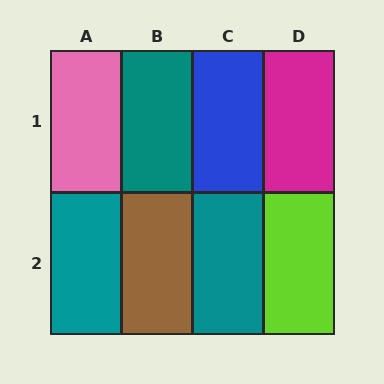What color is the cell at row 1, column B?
Teal.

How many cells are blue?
1 cell is blue.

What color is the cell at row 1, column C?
Blue.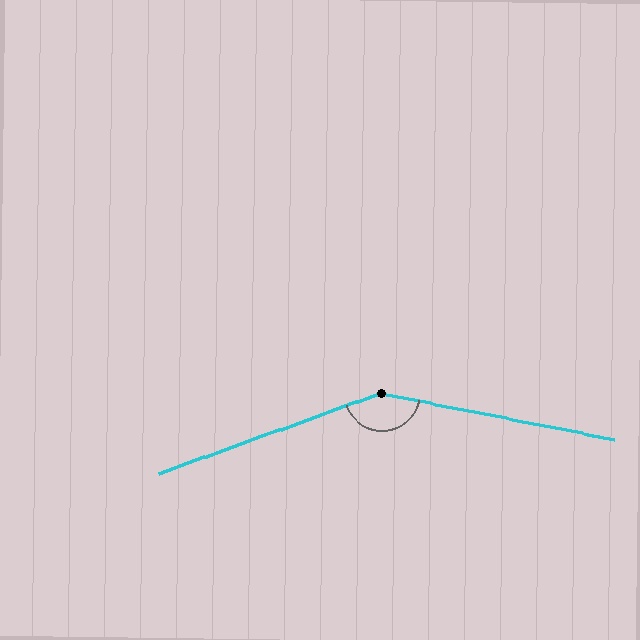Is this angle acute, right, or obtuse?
It is obtuse.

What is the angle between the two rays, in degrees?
Approximately 149 degrees.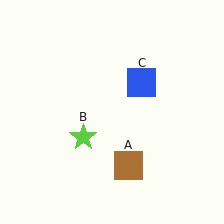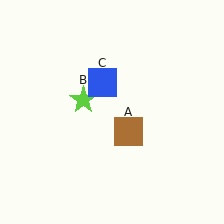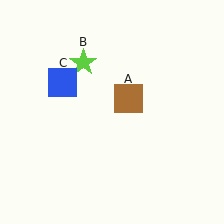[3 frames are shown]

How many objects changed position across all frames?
3 objects changed position: brown square (object A), lime star (object B), blue square (object C).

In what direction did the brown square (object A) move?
The brown square (object A) moved up.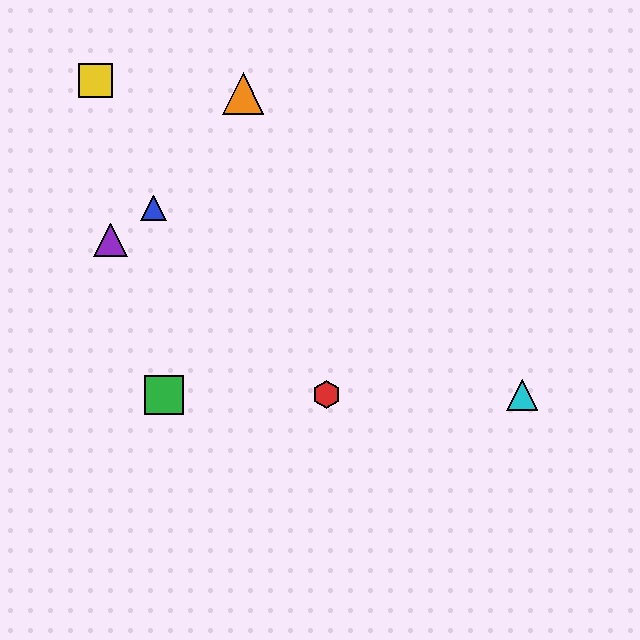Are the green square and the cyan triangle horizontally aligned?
Yes, both are at y≈395.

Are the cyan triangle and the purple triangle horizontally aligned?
No, the cyan triangle is at y≈395 and the purple triangle is at y≈240.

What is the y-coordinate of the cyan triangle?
The cyan triangle is at y≈395.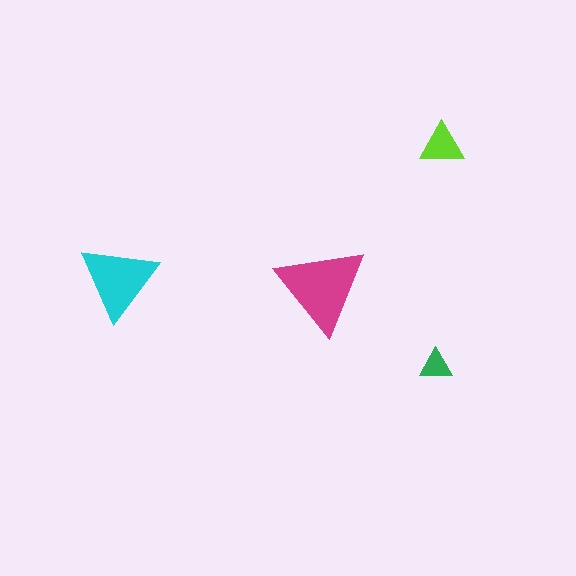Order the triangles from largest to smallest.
the magenta one, the cyan one, the lime one, the green one.